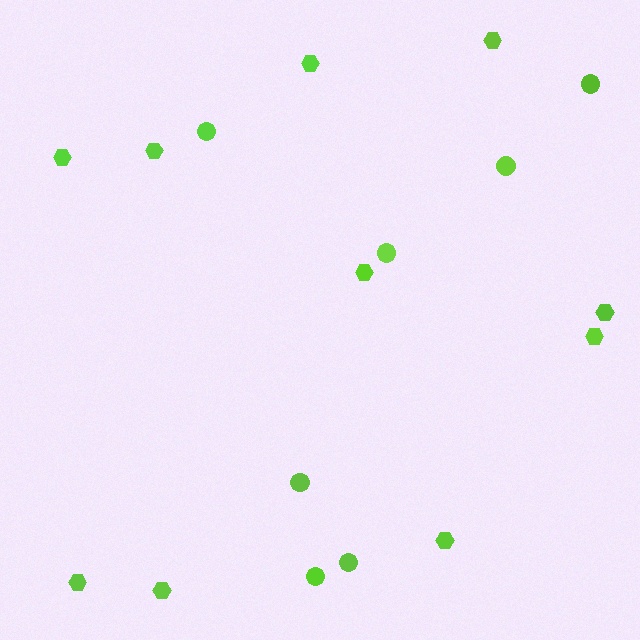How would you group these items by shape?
There are 2 groups: one group of circles (7) and one group of hexagons (10).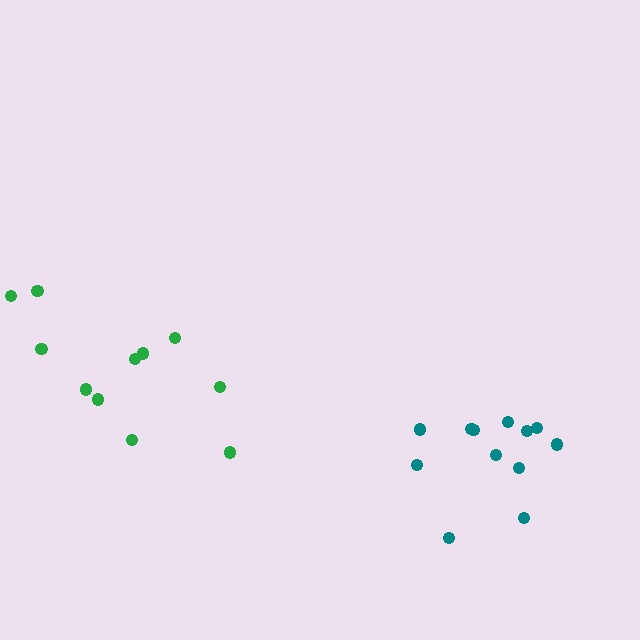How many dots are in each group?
Group 1: 11 dots, Group 2: 12 dots (23 total).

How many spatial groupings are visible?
There are 2 spatial groupings.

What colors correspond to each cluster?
The clusters are colored: green, teal.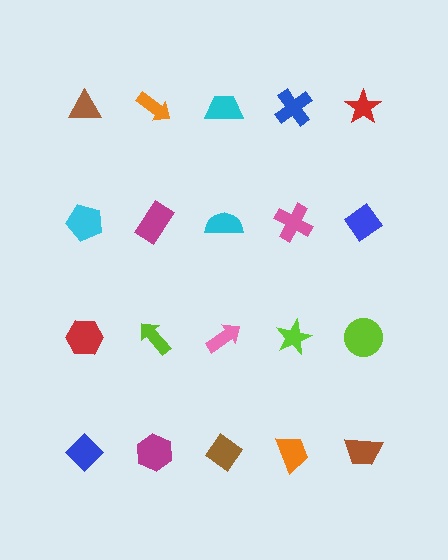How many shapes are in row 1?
5 shapes.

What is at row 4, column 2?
A magenta hexagon.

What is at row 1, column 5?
A red star.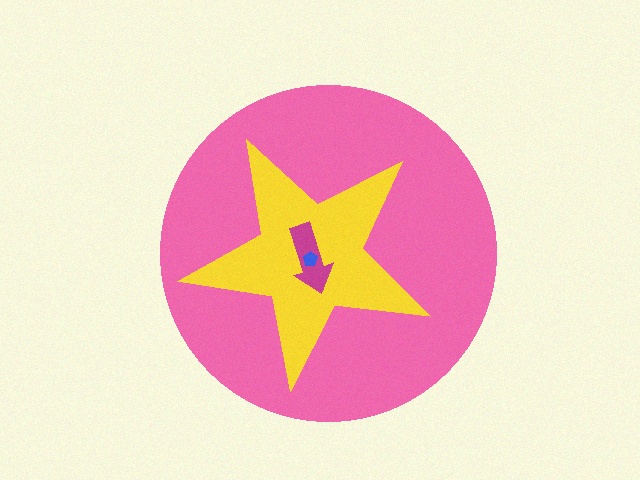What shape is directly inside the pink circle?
The yellow star.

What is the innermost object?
The blue pentagon.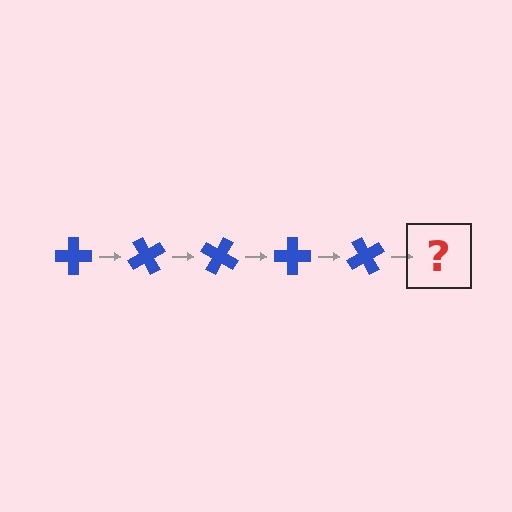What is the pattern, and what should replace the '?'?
The pattern is that the cross rotates 60 degrees each step. The '?' should be a blue cross rotated 300 degrees.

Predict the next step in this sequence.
The next step is a blue cross rotated 300 degrees.